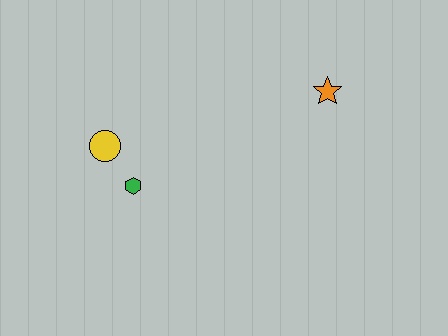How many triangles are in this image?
There are no triangles.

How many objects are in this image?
There are 3 objects.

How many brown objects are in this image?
There are no brown objects.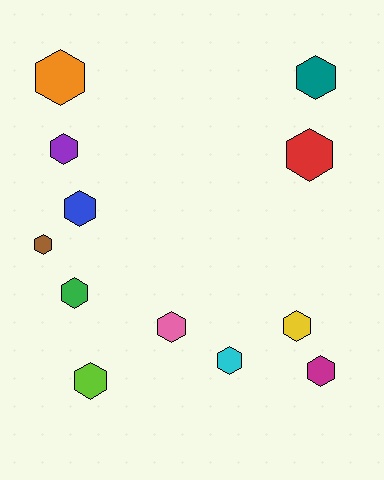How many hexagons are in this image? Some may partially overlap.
There are 12 hexagons.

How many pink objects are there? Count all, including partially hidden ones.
There is 1 pink object.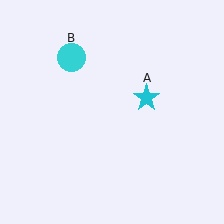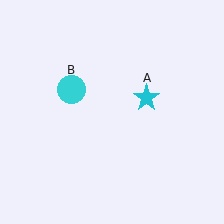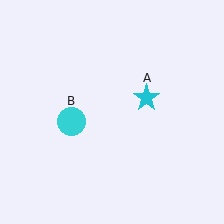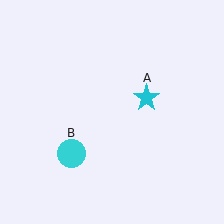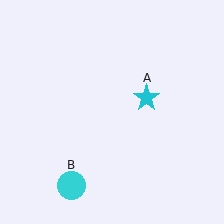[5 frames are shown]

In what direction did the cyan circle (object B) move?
The cyan circle (object B) moved down.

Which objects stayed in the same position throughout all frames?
Cyan star (object A) remained stationary.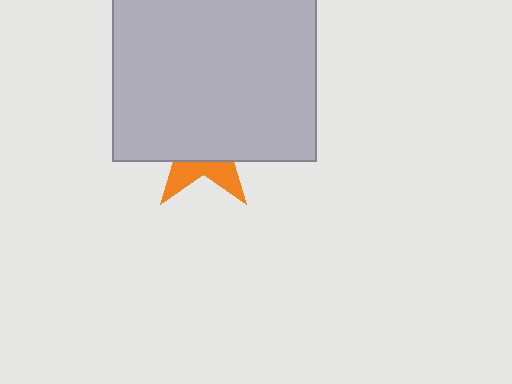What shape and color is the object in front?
The object in front is a light gray square.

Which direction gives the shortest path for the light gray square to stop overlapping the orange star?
Moving up gives the shortest separation.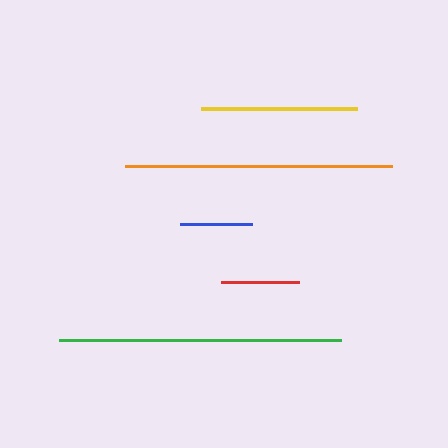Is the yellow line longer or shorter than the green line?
The green line is longer than the yellow line.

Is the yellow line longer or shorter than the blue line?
The yellow line is longer than the blue line.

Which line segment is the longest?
The green line is the longest at approximately 282 pixels.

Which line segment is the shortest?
The blue line is the shortest at approximately 72 pixels.